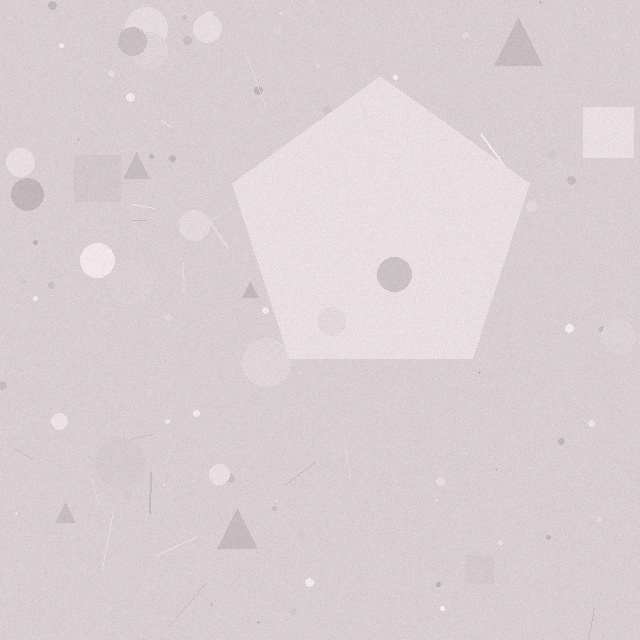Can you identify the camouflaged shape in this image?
The camouflaged shape is a pentagon.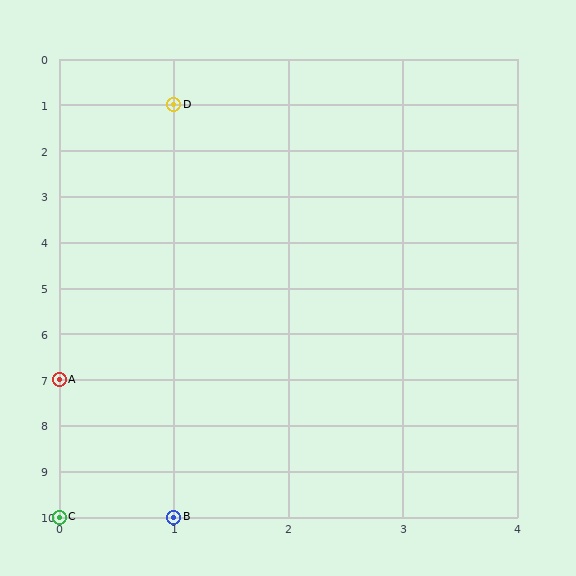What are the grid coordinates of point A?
Point A is at grid coordinates (0, 7).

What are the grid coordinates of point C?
Point C is at grid coordinates (0, 10).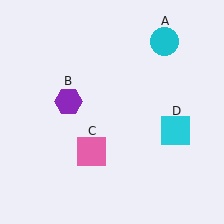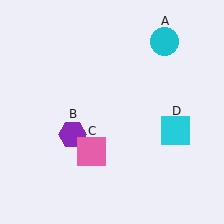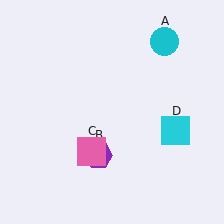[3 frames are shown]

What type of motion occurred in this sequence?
The purple hexagon (object B) rotated counterclockwise around the center of the scene.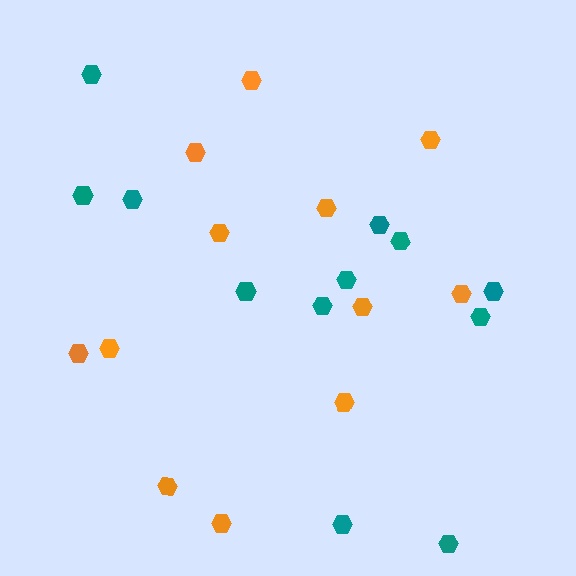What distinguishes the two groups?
There are 2 groups: one group of teal hexagons (12) and one group of orange hexagons (12).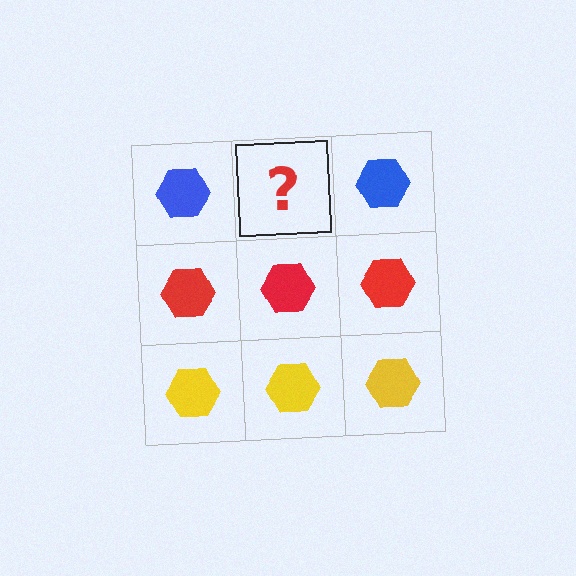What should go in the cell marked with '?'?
The missing cell should contain a blue hexagon.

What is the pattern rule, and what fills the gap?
The rule is that each row has a consistent color. The gap should be filled with a blue hexagon.